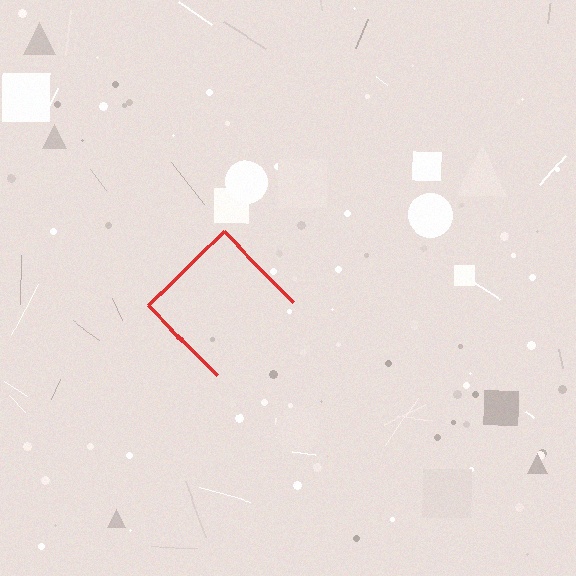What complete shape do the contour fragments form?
The contour fragments form a diamond.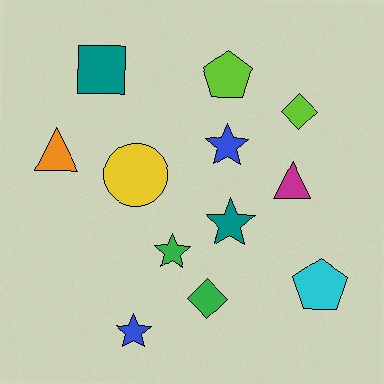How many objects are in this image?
There are 12 objects.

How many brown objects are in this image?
There are no brown objects.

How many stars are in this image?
There are 4 stars.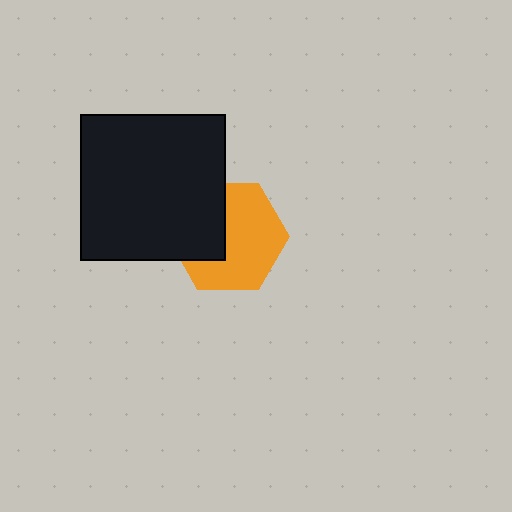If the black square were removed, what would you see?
You would see the complete orange hexagon.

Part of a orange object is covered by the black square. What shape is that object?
It is a hexagon.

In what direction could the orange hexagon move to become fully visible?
The orange hexagon could move right. That would shift it out from behind the black square entirely.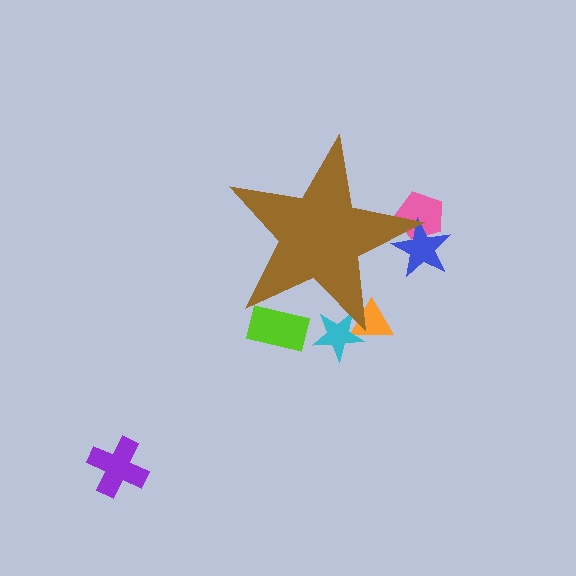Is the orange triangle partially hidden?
Yes, the orange triangle is partially hidden behind the brown star.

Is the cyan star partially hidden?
Yes, the cyan star is partially hidden behind the brown star.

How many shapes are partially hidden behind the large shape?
5 shapes are partially hidden.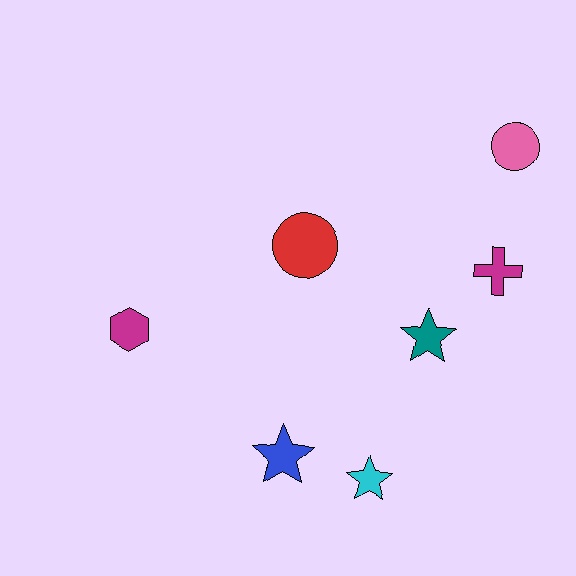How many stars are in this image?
There are 3 stars.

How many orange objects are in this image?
There are no orange objects.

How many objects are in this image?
There are 7 objects.